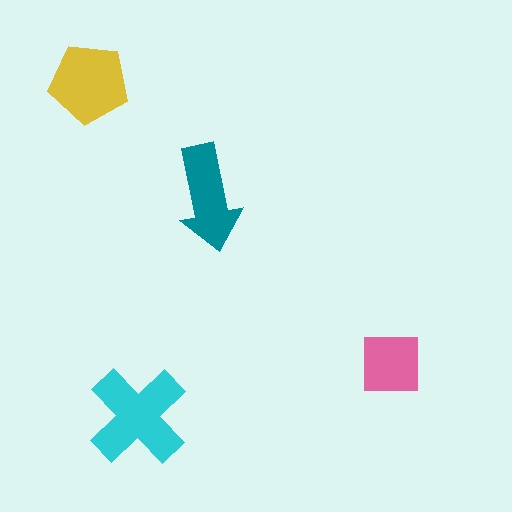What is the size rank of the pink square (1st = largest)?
4th.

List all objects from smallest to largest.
The pink square, the teal arrow, the yellow pentagon, the cyan cross.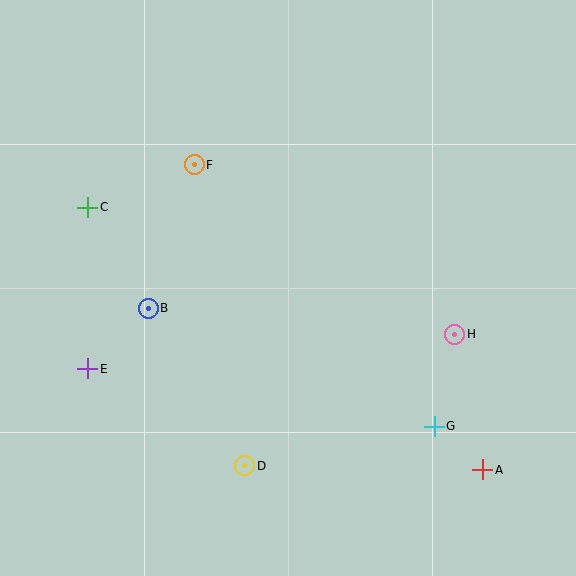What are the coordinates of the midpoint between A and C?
The midpoint between A and C is at (285, 338).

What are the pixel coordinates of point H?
Point H is at (455, 334).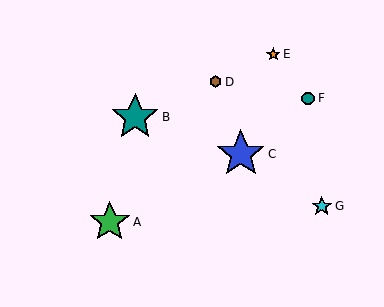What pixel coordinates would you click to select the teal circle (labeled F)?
Click at (308, 98) to select the teal circle F.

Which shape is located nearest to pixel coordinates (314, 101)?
The teal circle (labeled F) at (308, 98) is nearest to that location.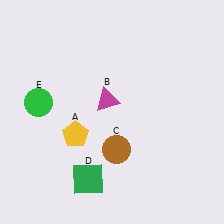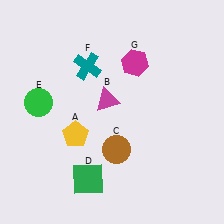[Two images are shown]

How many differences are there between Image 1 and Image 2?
There are 2 differences between the two images.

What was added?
A teal cross (F), a magenta hexagon (G) were added in Image 2.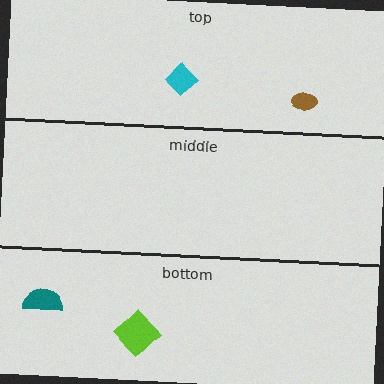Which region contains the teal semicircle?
The bottom region.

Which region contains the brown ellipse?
The top region.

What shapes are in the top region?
The brown ellipse, the cyan diamond.